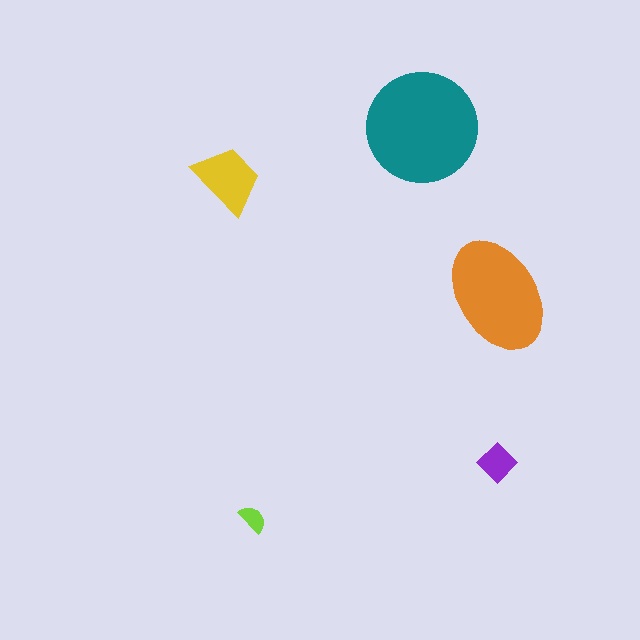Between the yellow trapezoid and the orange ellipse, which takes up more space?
The orange ellipse.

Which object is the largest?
The teal circle.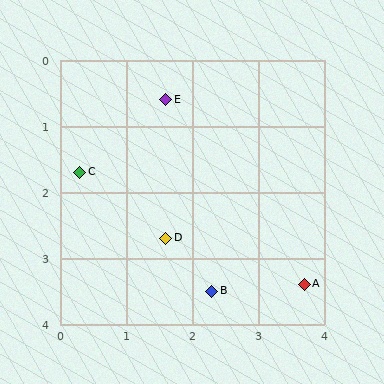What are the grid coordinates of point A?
Point A is at approximately (3.7, 3.4).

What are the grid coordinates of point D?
Point D is at approximately (1.6, 2.7).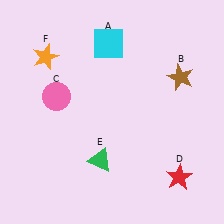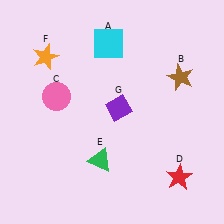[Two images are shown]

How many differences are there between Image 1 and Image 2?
There is 1 difference between the two images.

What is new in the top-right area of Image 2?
A purple diamond (G) was added in the top-right area of Image 2.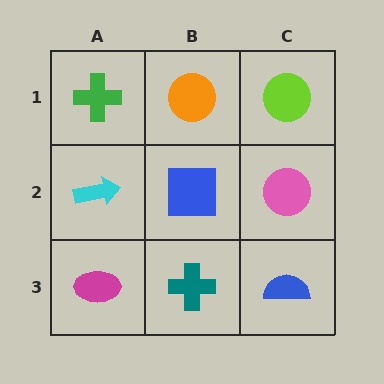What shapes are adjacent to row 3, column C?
A pink circle (row 2, column C), a teal cross (row 3, column B).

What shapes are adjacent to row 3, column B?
A blue square (row 2, column B), a magenta ellipse (row 3, column A), a blue semicircle (row 3, column C).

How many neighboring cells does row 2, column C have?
3.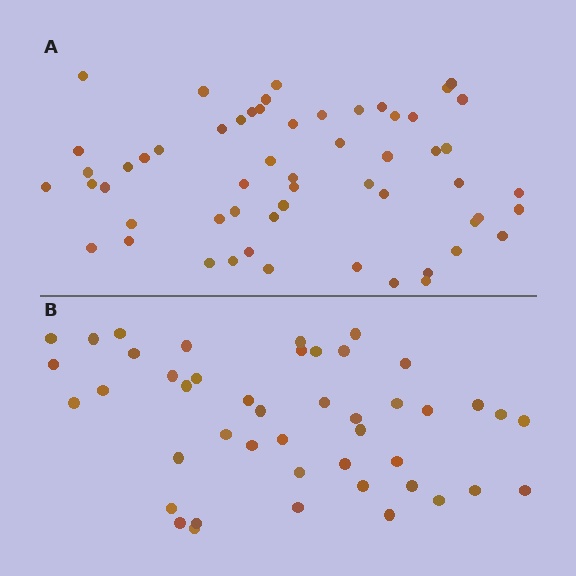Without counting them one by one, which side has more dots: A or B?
Region A (the top region) has more dots.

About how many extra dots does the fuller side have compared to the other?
Region A has roughly 12 or so more dots than region B.